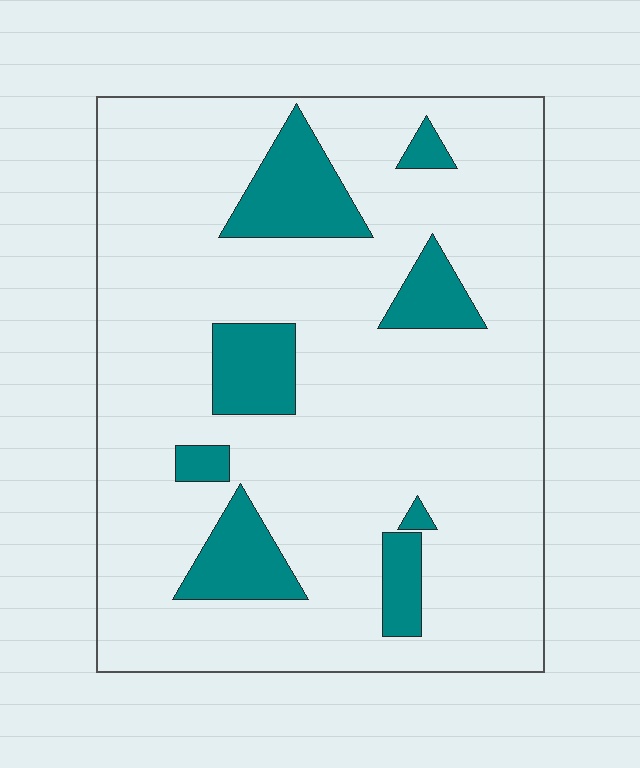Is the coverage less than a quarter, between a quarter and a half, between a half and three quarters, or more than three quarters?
Less than a quarter.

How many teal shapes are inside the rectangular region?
8.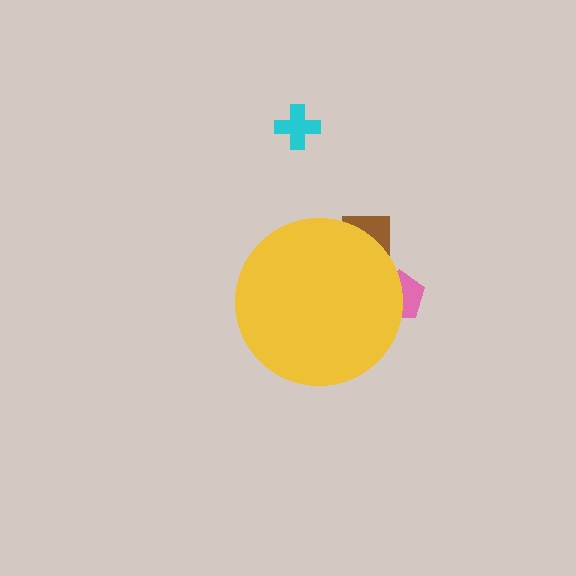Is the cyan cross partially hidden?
No, the cyan cross is fully visible.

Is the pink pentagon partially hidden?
Yes, the pink pentagon is partially hidden behind the yellow circle.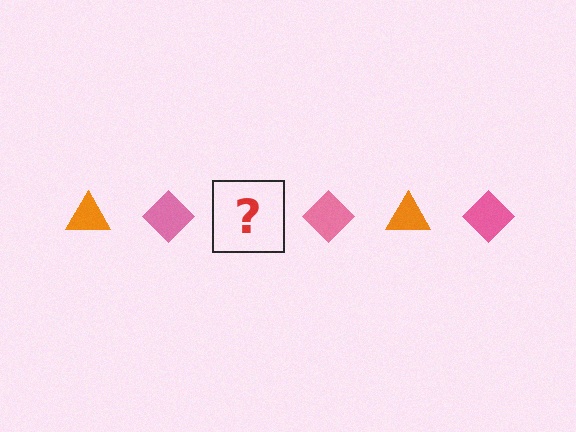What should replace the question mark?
The question mark should be replaced with an orange triangle.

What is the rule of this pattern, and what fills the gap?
The rule is that the pattern alternates between orange triangle and pink diamond. The gap should be filled with an orange triangle.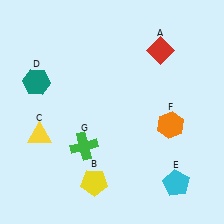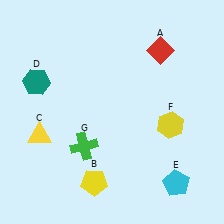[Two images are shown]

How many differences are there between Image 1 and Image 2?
There is 1 difference between the two images.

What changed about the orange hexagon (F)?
In Image 1, F is orange. In Image 2, it changed to yellow.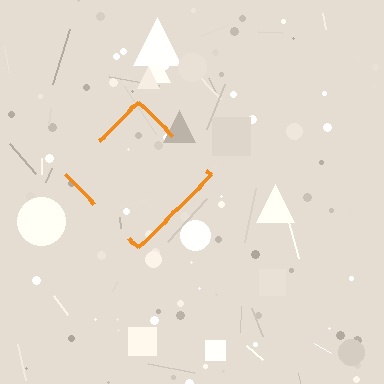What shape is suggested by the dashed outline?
The dashed outline suggests a diamond.